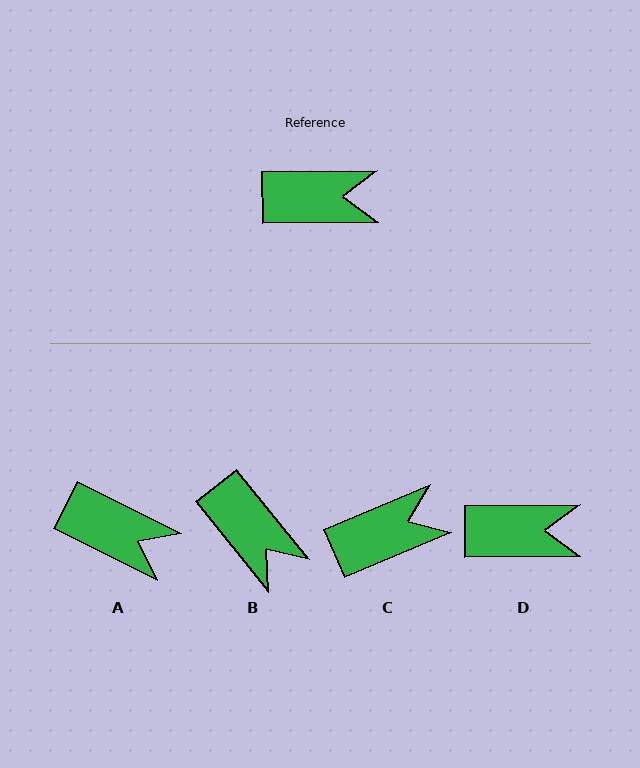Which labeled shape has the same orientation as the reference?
D.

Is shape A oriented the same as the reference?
No, it is off by about 27 degrees.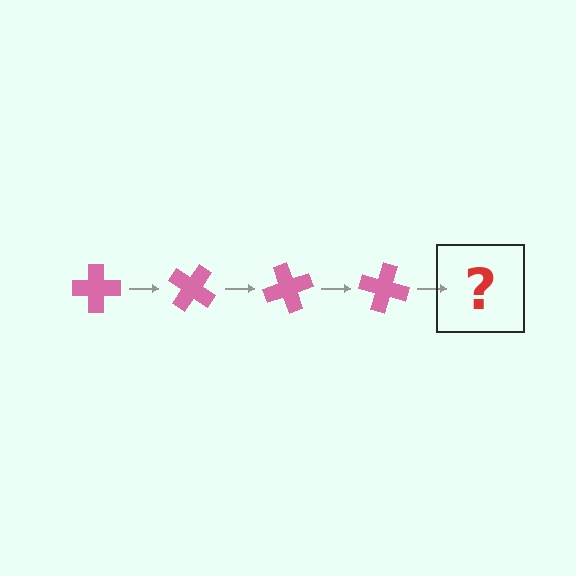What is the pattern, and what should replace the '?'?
The pattern is that the cross rotates 35 degrees each step. The '?' should be a pink cross rotated 140 degrees.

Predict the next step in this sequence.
The next step is a pink cross rotated 140 degrees.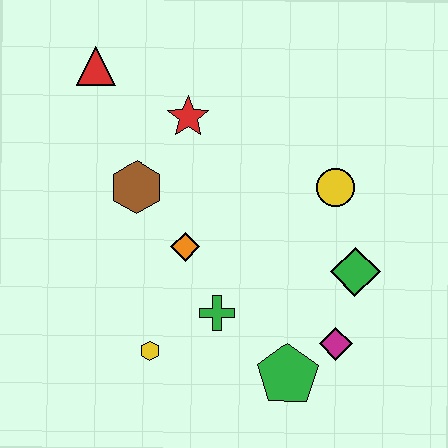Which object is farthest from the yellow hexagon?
The red triangle is farthest from the yellow hexagon.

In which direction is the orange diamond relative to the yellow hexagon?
The orange diamond is above the yellow hexagon.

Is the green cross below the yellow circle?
Yes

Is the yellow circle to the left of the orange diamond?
No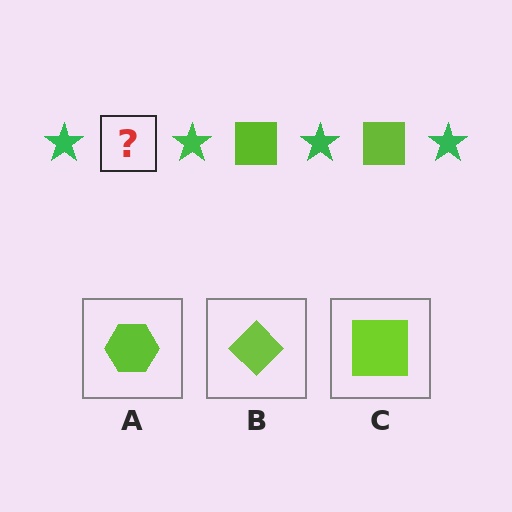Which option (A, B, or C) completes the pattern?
C.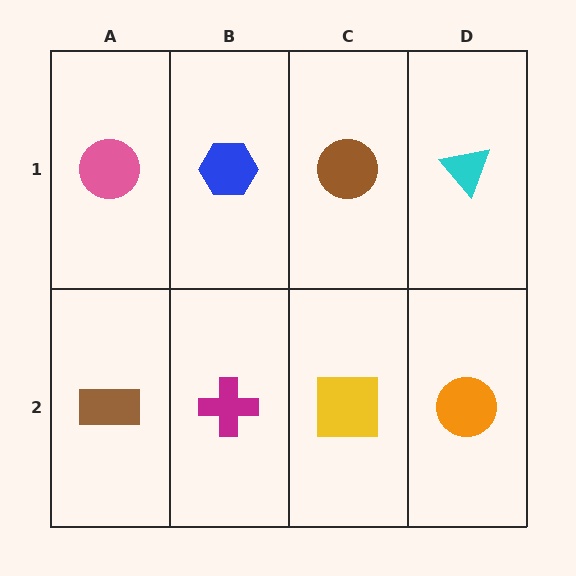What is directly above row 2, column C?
A brown circle.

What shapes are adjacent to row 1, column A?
A brown rectangle (row 2, column A), a blue hexagon (row 1, column B).